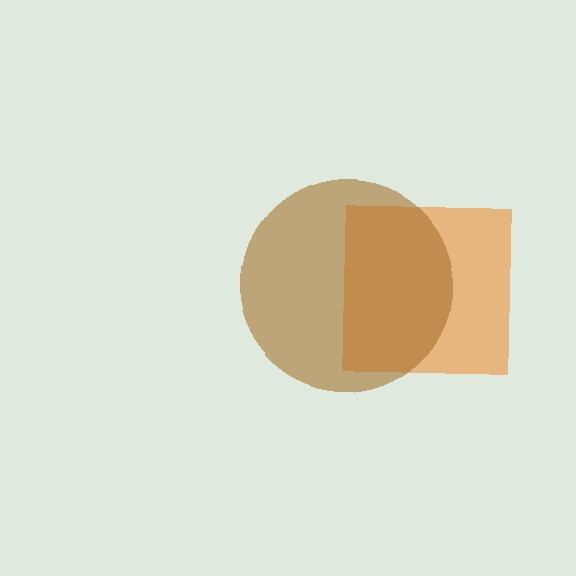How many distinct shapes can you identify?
There are 2 distinct shapes: an orange square, a brown circle.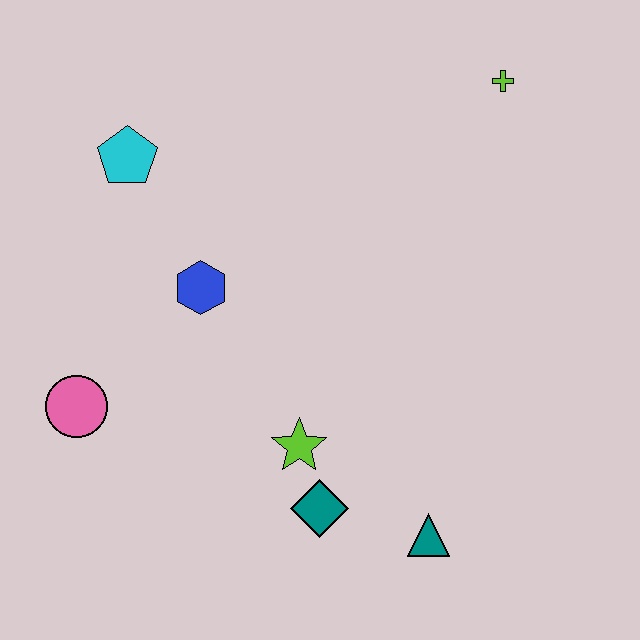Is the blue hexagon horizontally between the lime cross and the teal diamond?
No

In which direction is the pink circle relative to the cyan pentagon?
The pink circle is below the cyan pentagon.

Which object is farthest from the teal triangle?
The cyan pentagon is farthest from the teal triangle.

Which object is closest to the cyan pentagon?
The blue hexagon is closest to the cyan pentagon.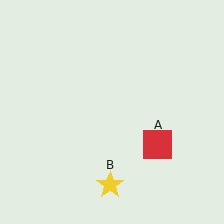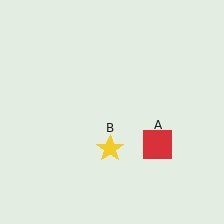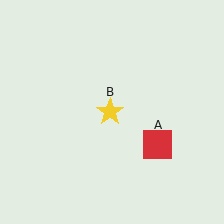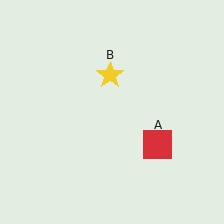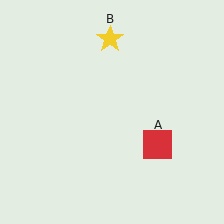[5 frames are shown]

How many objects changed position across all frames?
1 object changed position: yellow star (object B).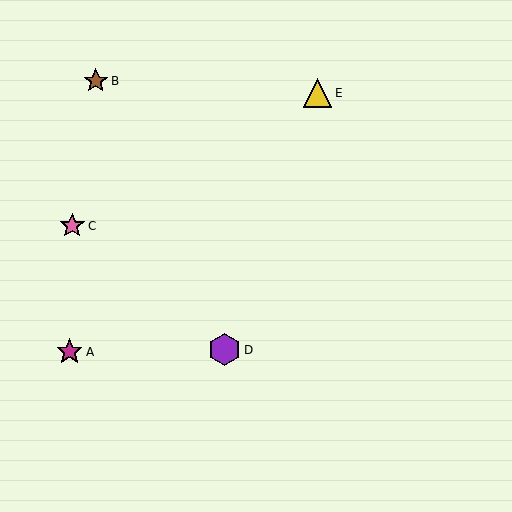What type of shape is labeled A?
Shape A is a magenta star.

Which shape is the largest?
The purple hexagon (labeled D) is the largest.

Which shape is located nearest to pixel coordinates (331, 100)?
The yellow triangle (labeled E) at (318, 93) is nearest to that location.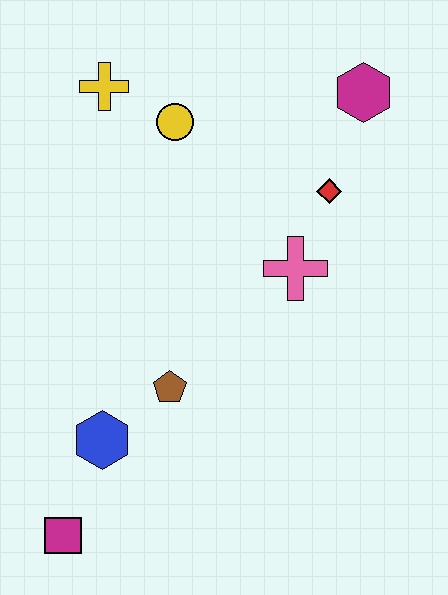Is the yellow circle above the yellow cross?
No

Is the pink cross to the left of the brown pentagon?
No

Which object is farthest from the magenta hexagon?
The magenta square is farthest from the magenta hexagon.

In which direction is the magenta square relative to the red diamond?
The magenta square is below the red diamond.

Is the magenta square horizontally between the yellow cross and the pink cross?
No